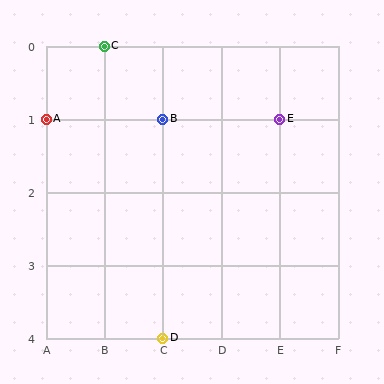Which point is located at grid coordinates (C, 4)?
Point D is at (C, 4).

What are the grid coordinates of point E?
Point E is at grid coordinates (E, 1).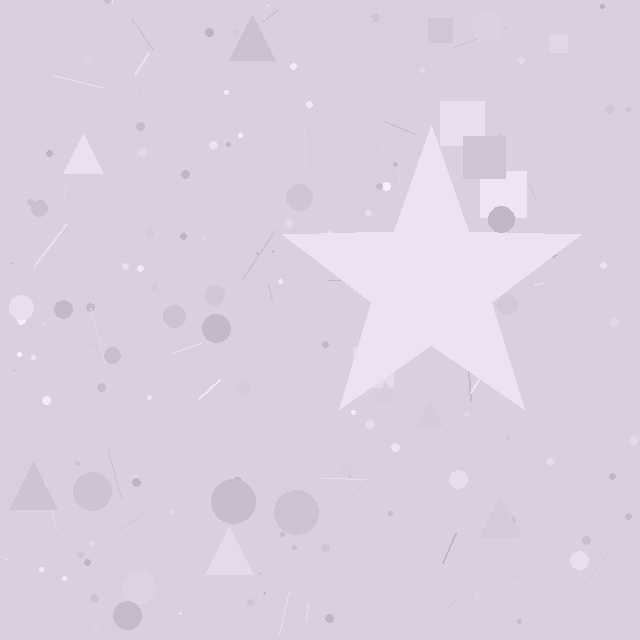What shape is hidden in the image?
A star is hidden in the image.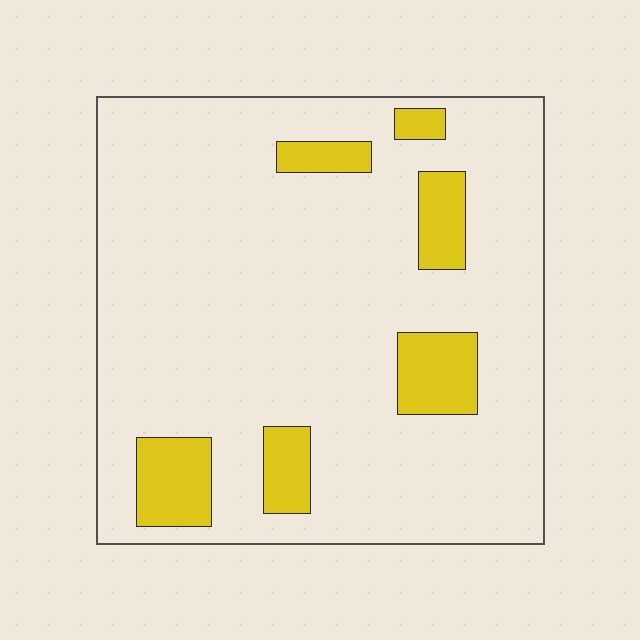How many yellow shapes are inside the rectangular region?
6.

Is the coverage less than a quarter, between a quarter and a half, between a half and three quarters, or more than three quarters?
Less than a quarter.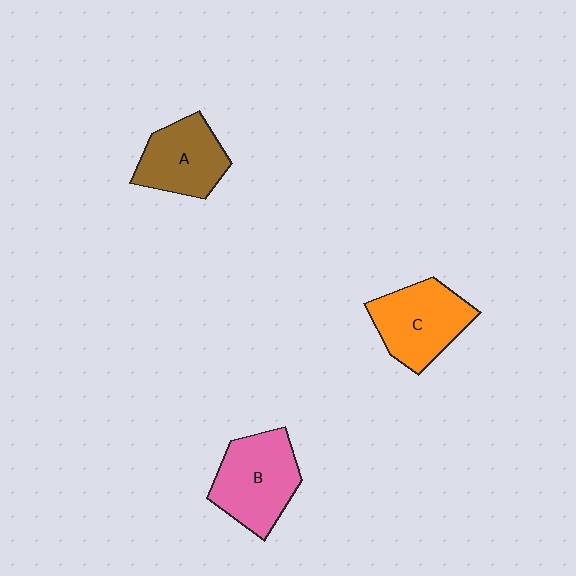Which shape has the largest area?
Shape B (pink).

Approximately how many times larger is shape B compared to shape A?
Approximately 1.2 times.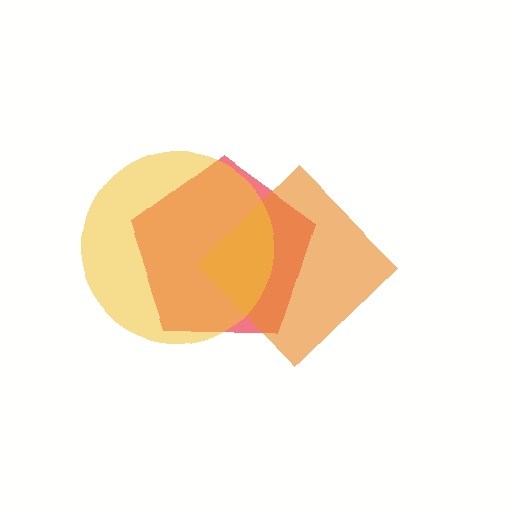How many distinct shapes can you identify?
There are 3 distinct shapes: a red pentagon, an orange diamond, a yellow circle.